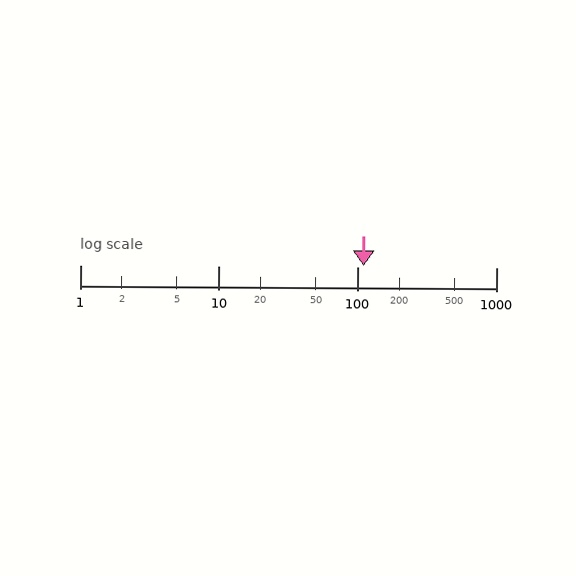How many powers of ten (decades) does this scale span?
The scale spans 3 decades, from 1 to 1000.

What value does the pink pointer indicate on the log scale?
The pointer indicates approximately 110.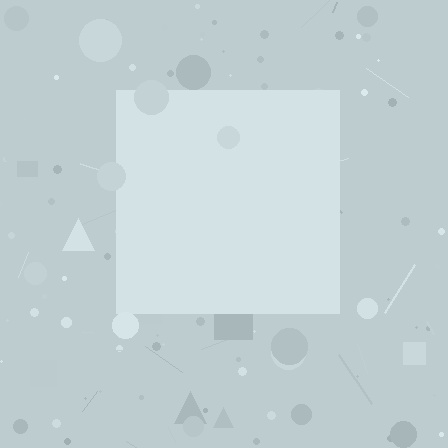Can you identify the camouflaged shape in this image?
The camouflaged shape is a square.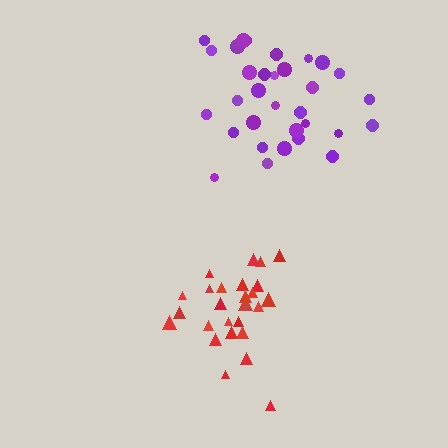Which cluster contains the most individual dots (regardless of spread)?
Purple (32).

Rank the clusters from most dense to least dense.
red, purple.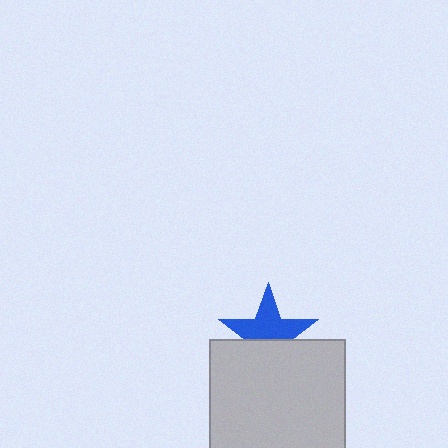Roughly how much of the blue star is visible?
About half of it is visible (roughly 60%).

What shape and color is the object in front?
The object in front is a light gray square.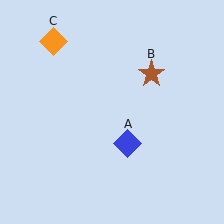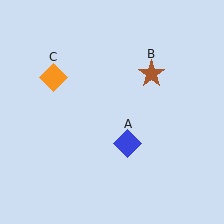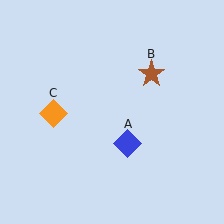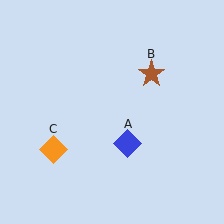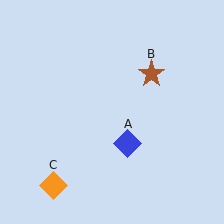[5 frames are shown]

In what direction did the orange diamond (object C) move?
The orange diamond (object C) moved down.